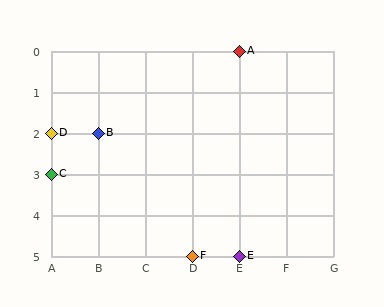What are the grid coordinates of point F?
Point F is at grid coordinates (D, 5).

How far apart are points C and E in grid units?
Points C and E are 4 columns and 2 rows apart (about 4.5 grid units diagonally).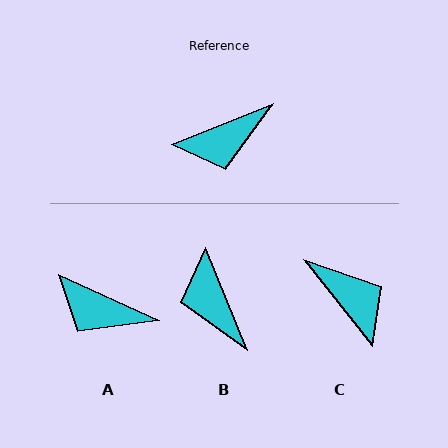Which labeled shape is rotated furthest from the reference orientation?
C, about 107 degrees away.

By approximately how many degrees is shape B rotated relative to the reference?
Approximately 89 degrees clockwise.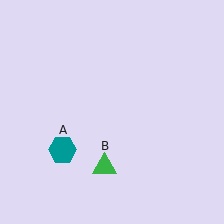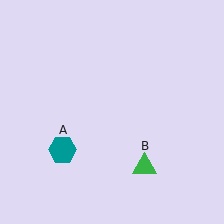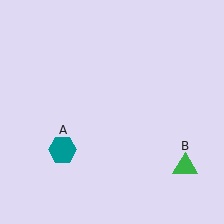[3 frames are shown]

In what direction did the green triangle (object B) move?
The green triangle (object B) moved right.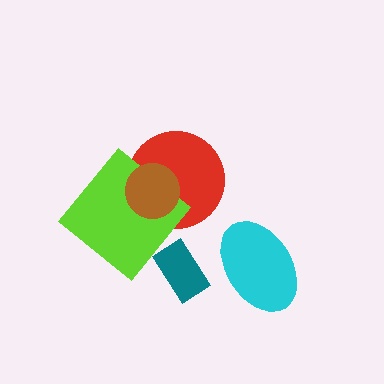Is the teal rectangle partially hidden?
No, no other shape covers it.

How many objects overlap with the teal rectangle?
0 objects overlap with the teal rectangle.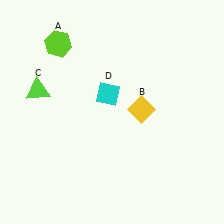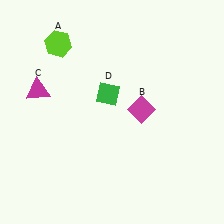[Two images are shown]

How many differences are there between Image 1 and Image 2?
There are 3 differences between the two images.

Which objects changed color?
B changed from yellow to magenta. C changed from lime to magenta. D changed from cyan to green.